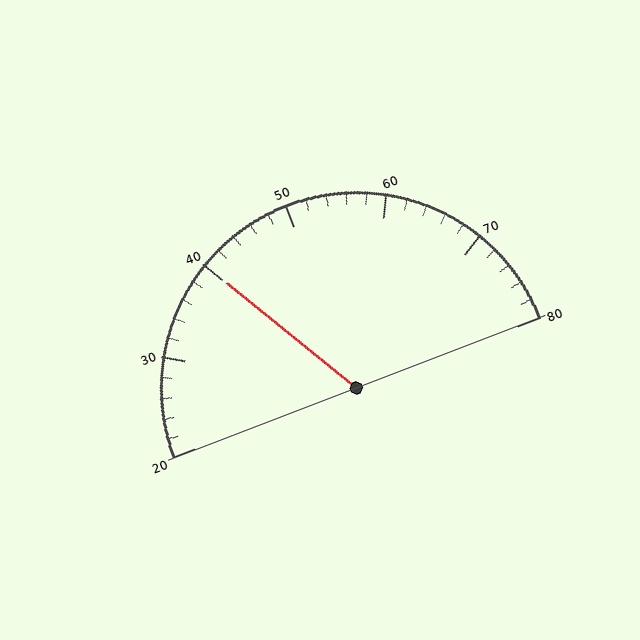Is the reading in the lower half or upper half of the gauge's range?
The reading is in the lower half of the range (20 to 80).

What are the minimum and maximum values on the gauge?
The gauge ranges from 20 to 80.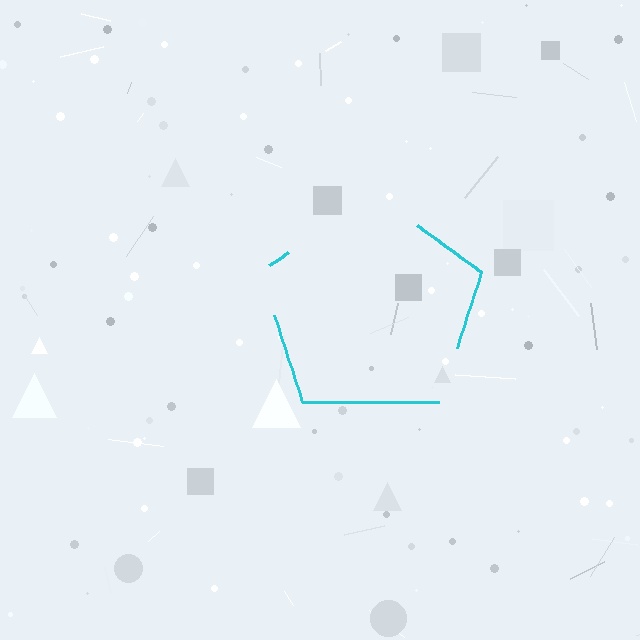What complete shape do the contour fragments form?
The contour fragments form a pentagon.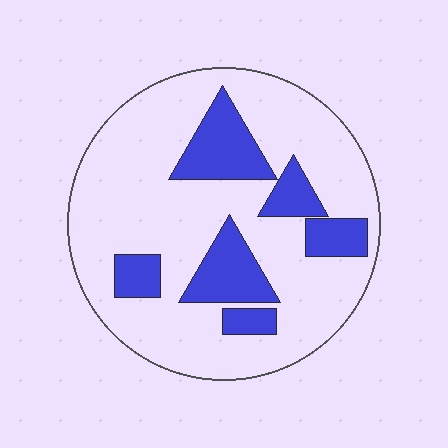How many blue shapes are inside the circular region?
6.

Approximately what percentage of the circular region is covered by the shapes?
Approximately 25%.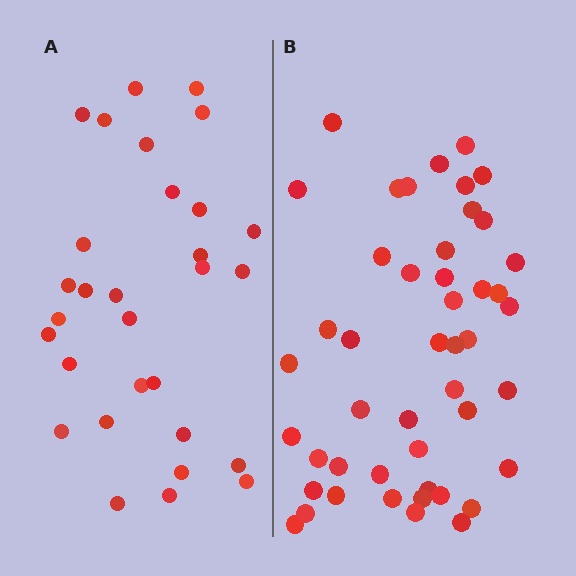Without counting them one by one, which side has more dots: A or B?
Region B (the right region) has more dots.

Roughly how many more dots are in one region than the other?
Region B has approximately 15 more dots than region A.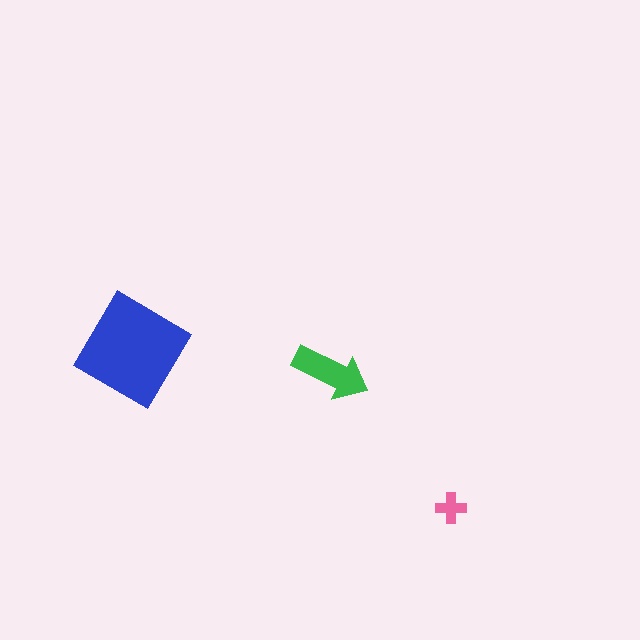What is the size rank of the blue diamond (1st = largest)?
1st.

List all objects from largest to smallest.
The blue diamond, the green arrow, the pink cross.